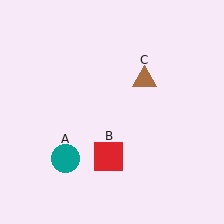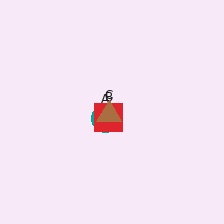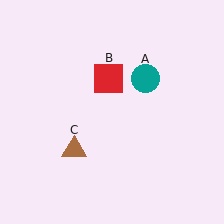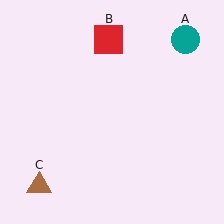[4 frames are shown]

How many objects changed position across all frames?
3 objects changed position: teal circle (object A), red square (object B), brown triangle (object C).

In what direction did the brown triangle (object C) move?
The brown triangle (object C) moved down and to the left.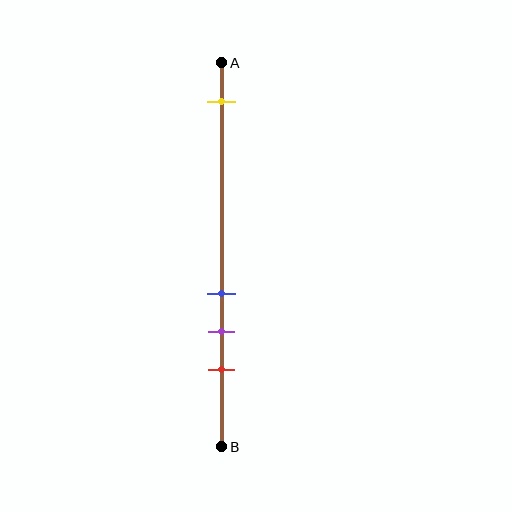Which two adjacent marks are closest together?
The blue and purple marks are the closest adjacent pair.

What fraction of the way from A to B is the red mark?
The red mark is approximately 80% (0.8) of the way from A to B.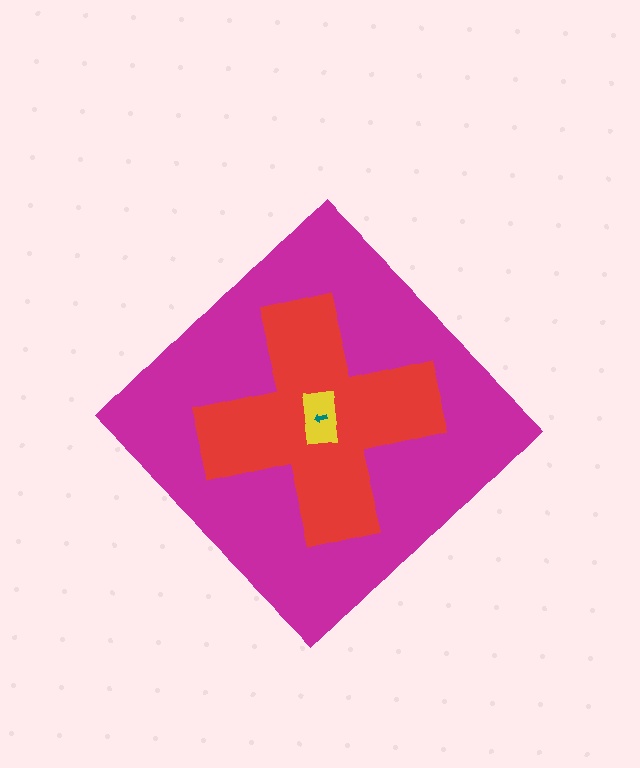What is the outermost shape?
The magenta diamond.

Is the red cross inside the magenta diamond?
Yes.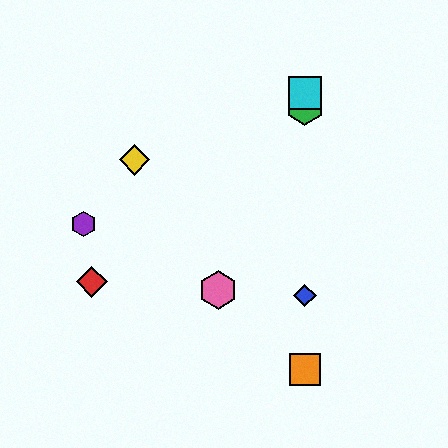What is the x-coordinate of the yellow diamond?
The yellow diamond is at x≈134.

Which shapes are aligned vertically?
The blue diamond, the green hexagon, the orange square, the cyan square are aligned vertically.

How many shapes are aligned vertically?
4 shapes (the blue diamond, the green hexagon, the orange square, the cyan square) are aligned vertically.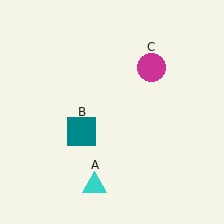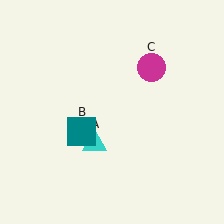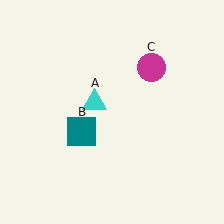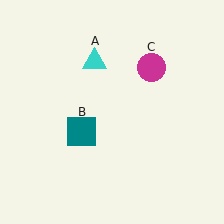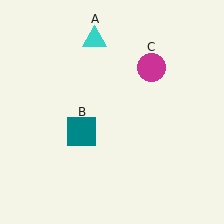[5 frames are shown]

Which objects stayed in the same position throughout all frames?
Teal square (object B) and magenta circle (object C) remained stationary.